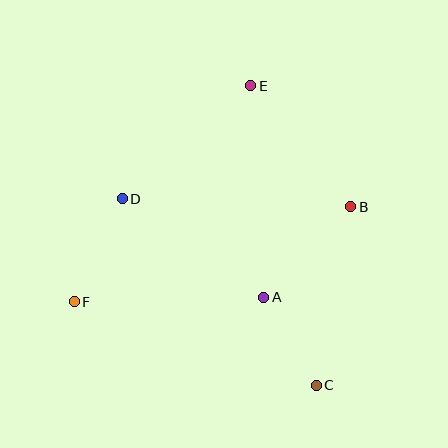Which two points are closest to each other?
Points A and C are closest to each other.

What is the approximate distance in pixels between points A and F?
The distance between A and F is approximately 189 pixels.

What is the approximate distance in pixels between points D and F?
The distance between D and F is approximately 114 pixels.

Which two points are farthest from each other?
Points C and E are farthest from each other.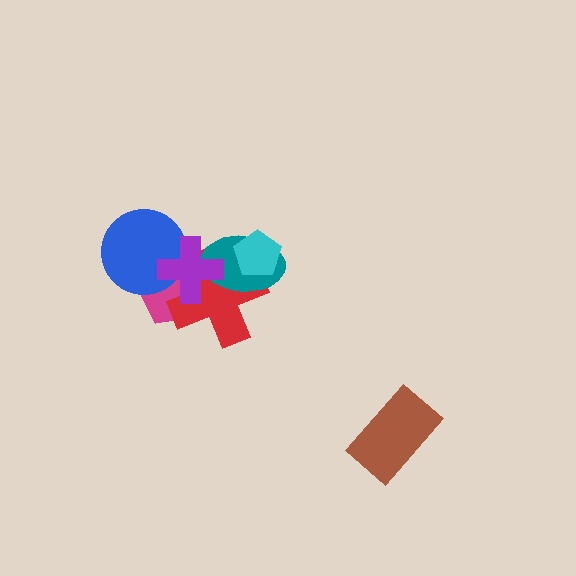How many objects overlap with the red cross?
4 objects overlap with the red cross.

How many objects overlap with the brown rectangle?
0 objects overlap with the brown rectangle.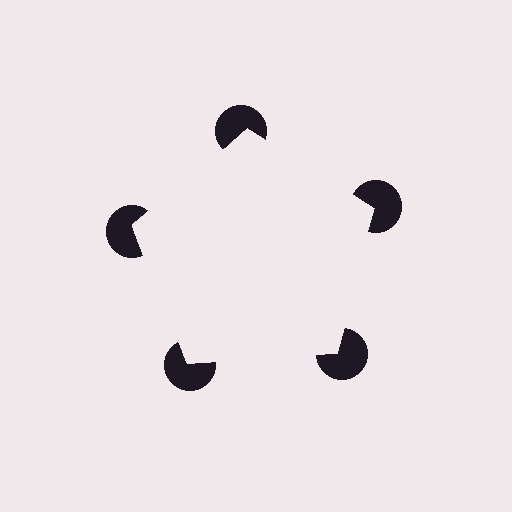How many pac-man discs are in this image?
There are 5 — one at each vertex of the illusory pentagon.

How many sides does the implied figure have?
5 sides.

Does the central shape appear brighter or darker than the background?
It typically appears slightly brighter than the background, even though no actual brightness change is drawn.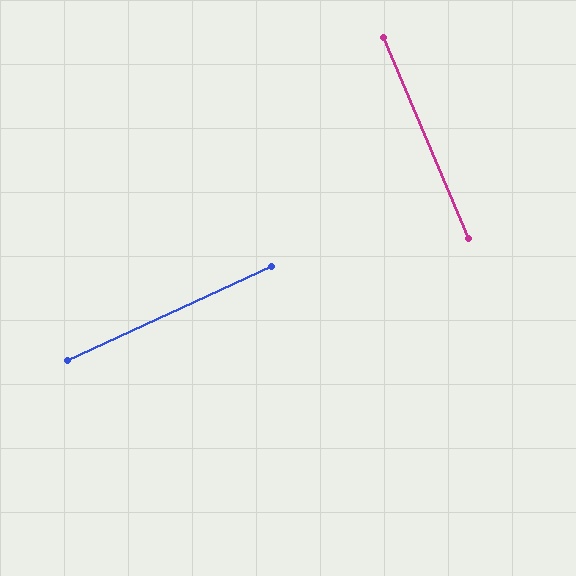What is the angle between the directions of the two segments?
Approximately 88 degrees.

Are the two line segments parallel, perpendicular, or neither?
Perpendicular — they meet at approximately 88°.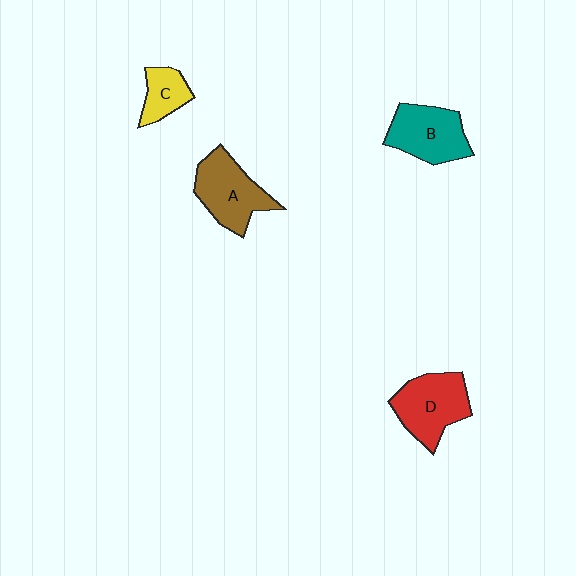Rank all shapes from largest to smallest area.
From largest to smallest: D (red), A (brown), B (teal), C (yellow).